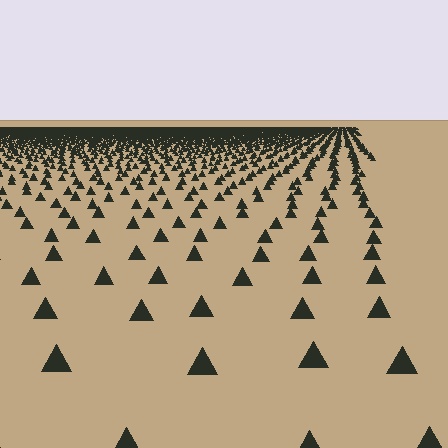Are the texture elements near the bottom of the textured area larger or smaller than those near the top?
Larger. Near the bottom, elements are closer to the viewer and appear at a bigger on-screen size.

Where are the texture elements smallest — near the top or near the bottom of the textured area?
Near the top.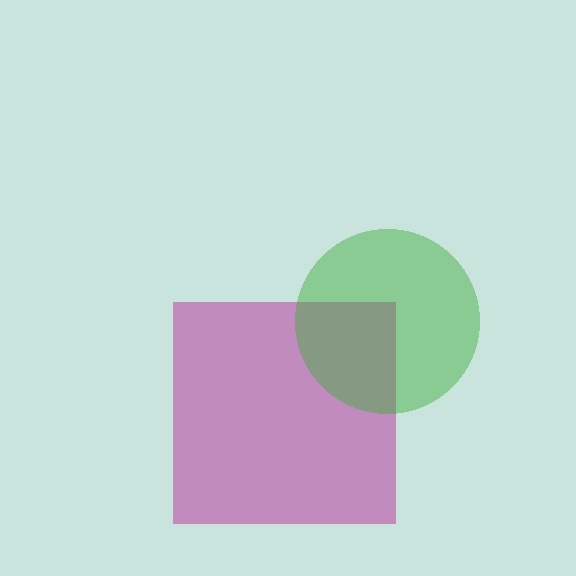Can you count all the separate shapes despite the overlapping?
Yes, there are 2 separate shapes.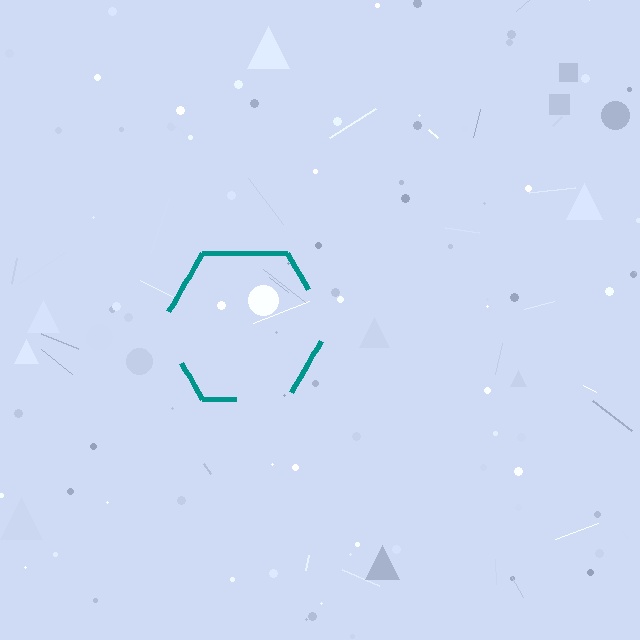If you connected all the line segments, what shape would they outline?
They would outline a hexagon.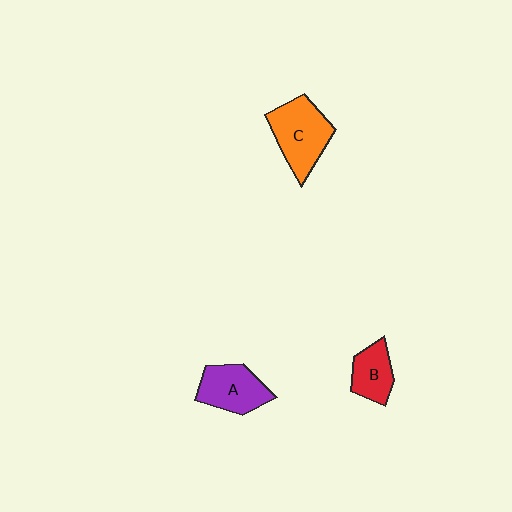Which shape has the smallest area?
Shape B (red).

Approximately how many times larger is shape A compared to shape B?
Approximately 1.4 times.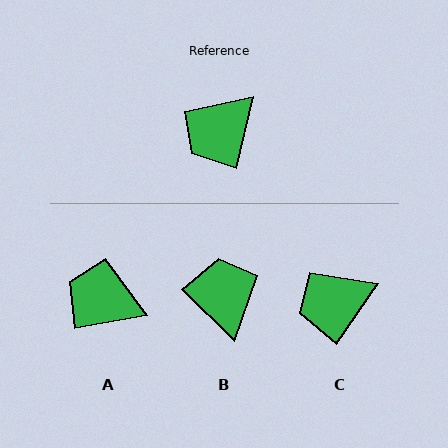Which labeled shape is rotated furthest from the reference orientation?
B, about 121 degrees away.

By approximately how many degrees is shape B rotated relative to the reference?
Approximately 121 degrees clockwise.